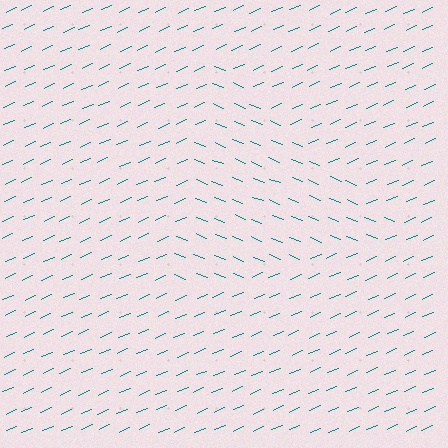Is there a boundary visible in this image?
Yes, there is a texture boundary formed by a change in line orientation.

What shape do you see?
I see a triangle.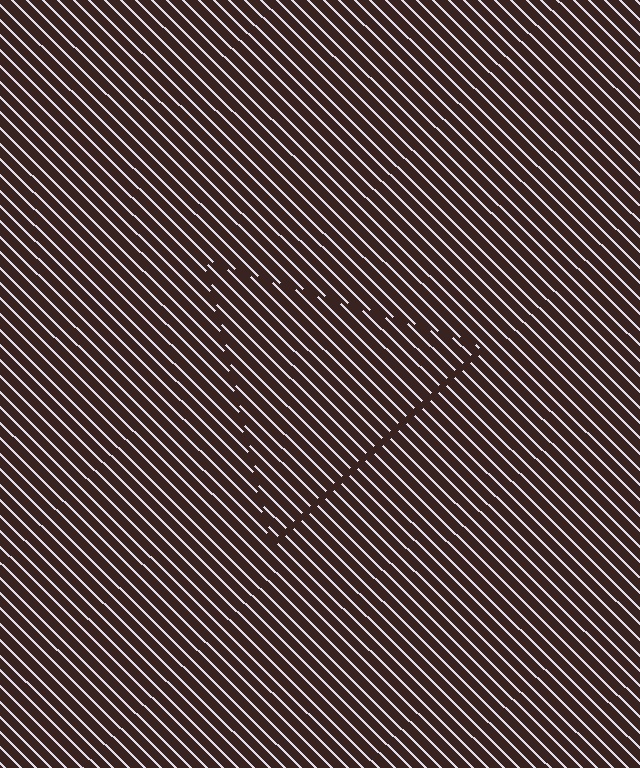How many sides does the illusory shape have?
3 sides — the line-ends trace a triangle.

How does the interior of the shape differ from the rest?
The interior of the shape contains the same grating, shifted by half a period — the contour is defined by the phase discontinuity where line-ends from the inner and outer gratings abut.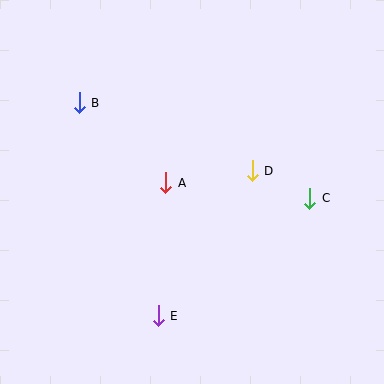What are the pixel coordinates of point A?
Point A is at (166, 183).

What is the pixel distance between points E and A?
The distance between E and A is 134 pixels.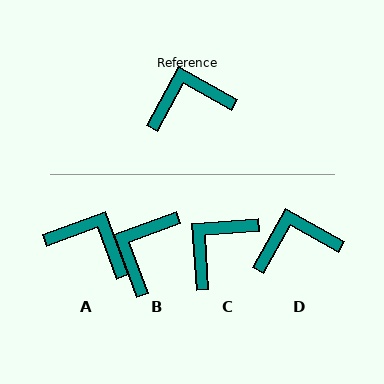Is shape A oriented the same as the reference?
No, it is off by about 41 degrees.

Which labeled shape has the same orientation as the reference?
D.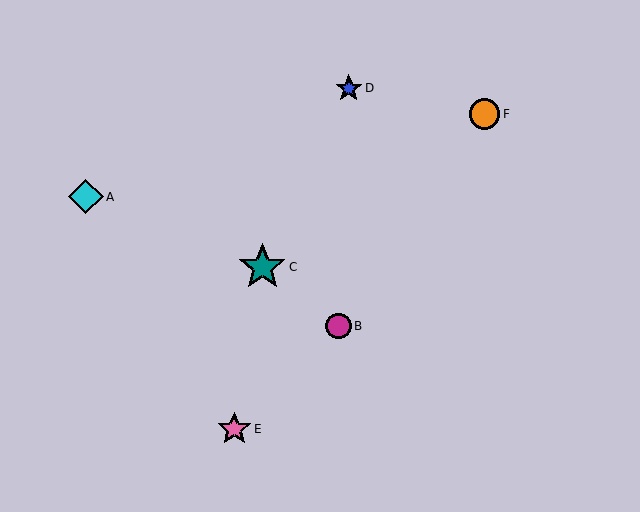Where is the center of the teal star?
The center of the teal star is at (262, 267).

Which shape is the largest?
The teal star (labeled C) is the largest.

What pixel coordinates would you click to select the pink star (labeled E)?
Click at (234, 429) to select the pink star E.